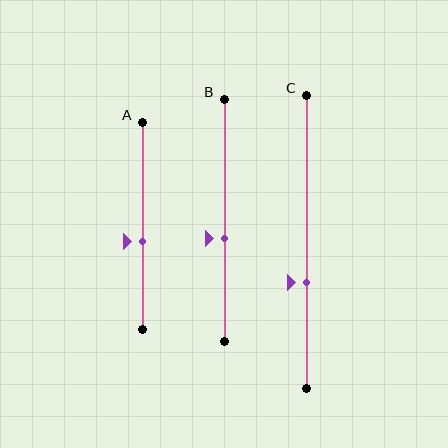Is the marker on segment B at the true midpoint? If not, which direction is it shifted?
No, the marker on segment B is shifted downward by about 7% of the segment length.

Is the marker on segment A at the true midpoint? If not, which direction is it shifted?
No, the marker on segment A is shifted downward by about 8% of the segment length.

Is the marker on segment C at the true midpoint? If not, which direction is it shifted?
No, the marker on segment C is shifted downward by about 14% of the segment length.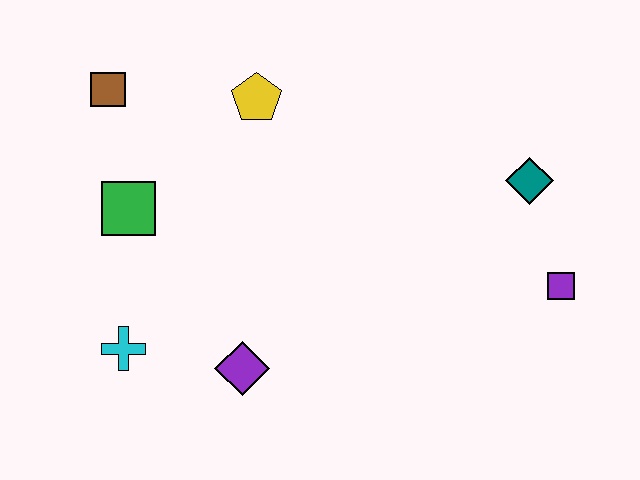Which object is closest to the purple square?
The teal diamond is closest to the purple square.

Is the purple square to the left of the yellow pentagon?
No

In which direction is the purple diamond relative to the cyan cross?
The purple diamond is to the right of the cyan cross.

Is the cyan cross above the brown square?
No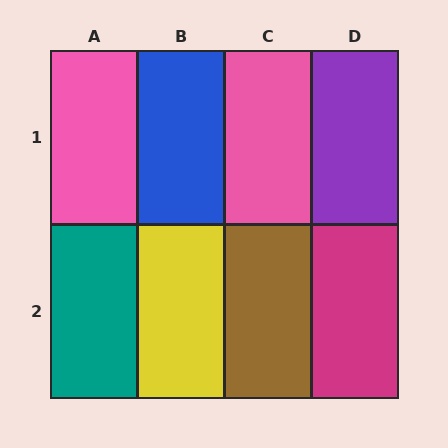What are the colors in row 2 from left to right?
Teal, yellow, brown, magenta.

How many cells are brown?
1 cell is brown.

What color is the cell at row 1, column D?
Purple.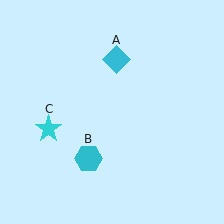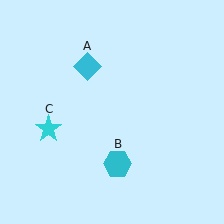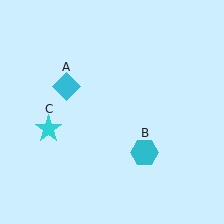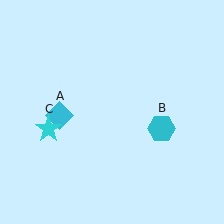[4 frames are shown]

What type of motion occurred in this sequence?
The cyan diamond (object A), cyan hexagon (object B) rotated counterclockwise around the center of the scene.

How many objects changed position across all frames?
2 objects changed position: cyan diamond (object A), cyan hexagon (object B).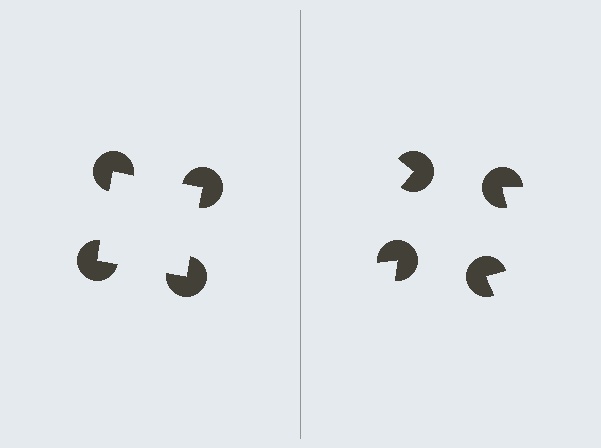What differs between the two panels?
The pac-man discs are positioned identically on both sides; only the wedge orientations differ. On the left they align to a square; on the right they are misaligned.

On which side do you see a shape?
An illusory square appears on the left side. On the right side the wedge cuts are rotated, so no coherent shape forms.